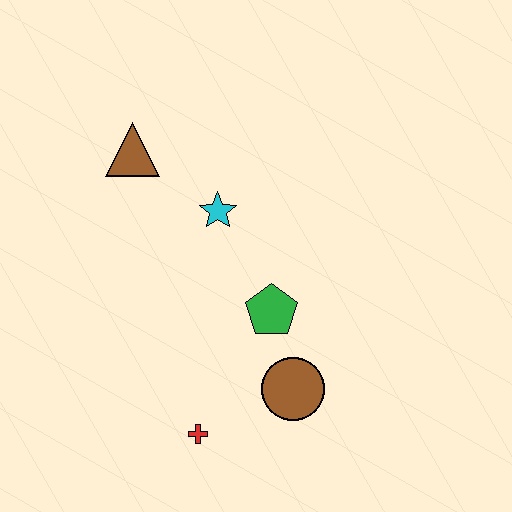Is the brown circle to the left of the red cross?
No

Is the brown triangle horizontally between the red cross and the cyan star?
No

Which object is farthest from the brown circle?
The brown triangle is farthest from the brown circle.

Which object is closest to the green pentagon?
The brown circle is closest to the green pentagon.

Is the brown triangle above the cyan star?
Yes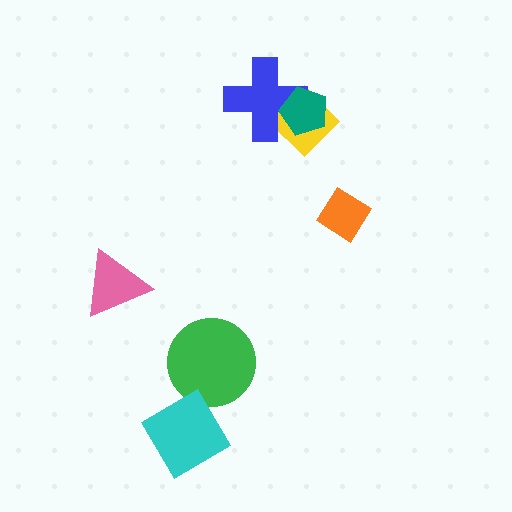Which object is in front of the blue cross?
The teal pentagon is in front of the blue cross.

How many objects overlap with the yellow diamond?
2 objects overlap with the yellow diamond.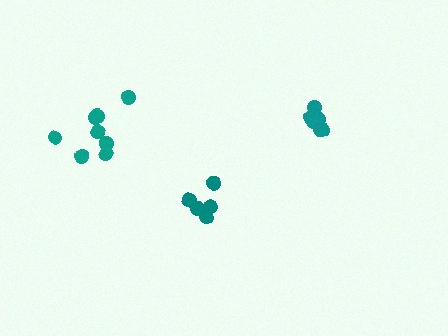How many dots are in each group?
Group 1: 5 dots, Group 2: 8 dots, Group 3: 6 dots (19 total).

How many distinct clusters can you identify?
There are 3 distinct clusters.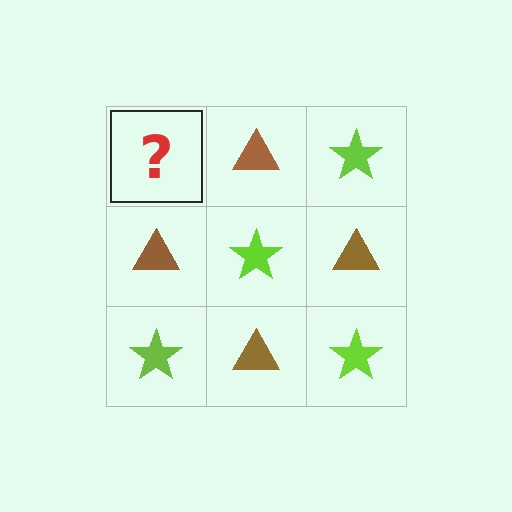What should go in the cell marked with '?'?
The missing cell should contain a lime star.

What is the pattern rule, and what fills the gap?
The rule is that it alternates lime star and brown triangle in a checkerboard pattern. The gap should be filled with a lime star.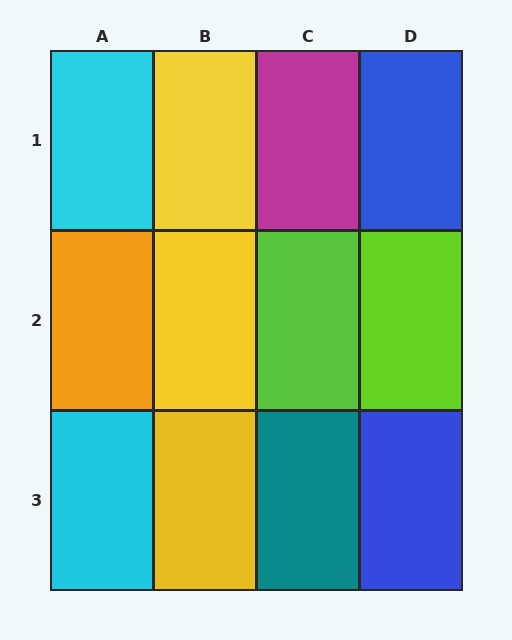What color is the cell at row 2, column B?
Yellow.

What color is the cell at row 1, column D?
Blue.